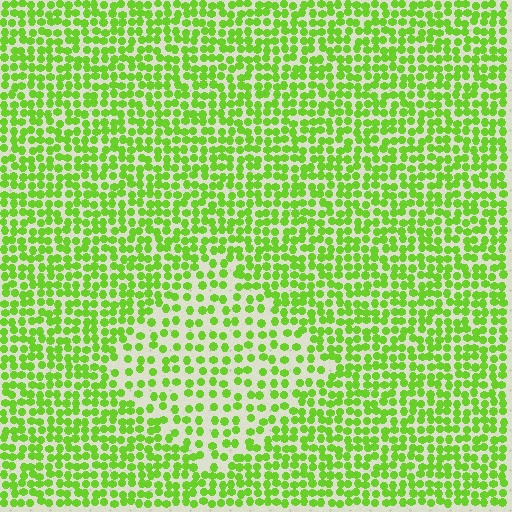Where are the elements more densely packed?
The elements are more densely packed outside the diamond boundary.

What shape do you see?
I see a diamond.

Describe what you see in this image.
The image contains small lime elements arranged at two different densities. A diamond-shaped region is visible where the elements are less densely packed than the surrounding area.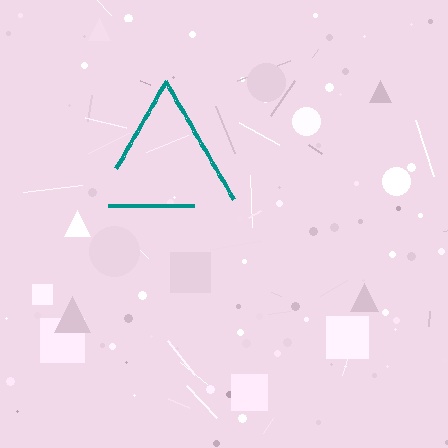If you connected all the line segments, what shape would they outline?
They would outline a triangle.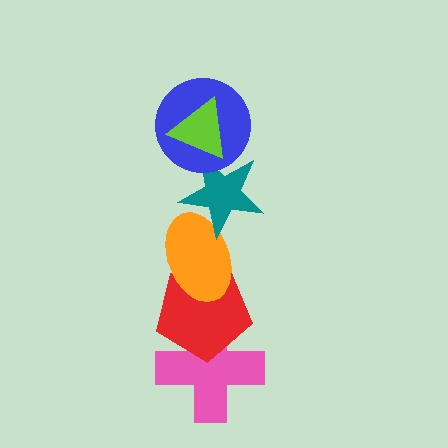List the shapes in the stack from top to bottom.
From top to bottom: the lime triangle, the blue circle, the teal star, the orange ellipse, the red pentagon, the pink cross.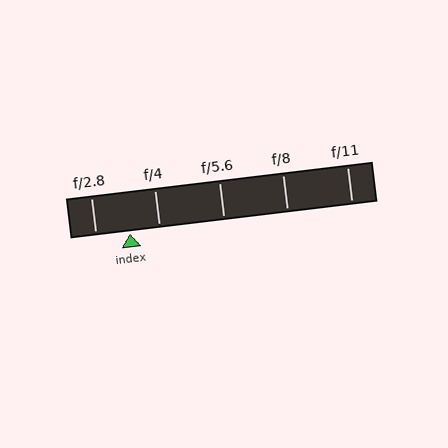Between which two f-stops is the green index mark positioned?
The index mark is between f/2.8 and f/4.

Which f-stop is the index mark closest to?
The index mark is closest to f/4.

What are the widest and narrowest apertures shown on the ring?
The widest aperture shown is f/2.8 and the narrowest is f/11.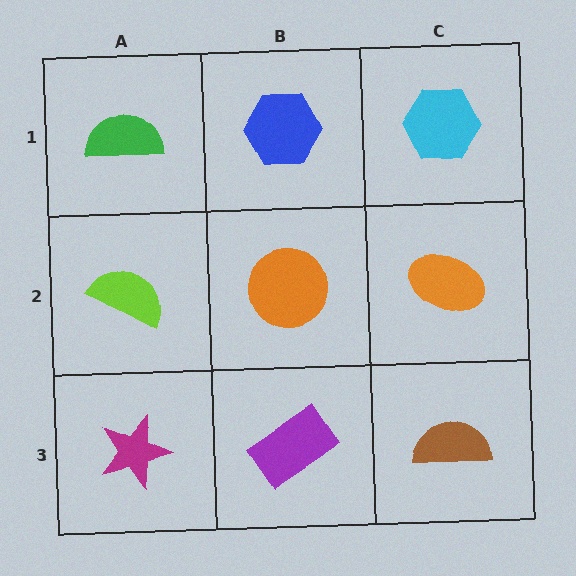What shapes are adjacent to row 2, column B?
A blue hexagon (row 1, column B), a purple rectangle (row 3, column B), a lime semicircle (row 2, column A), an orange ellipse (row 2, column C).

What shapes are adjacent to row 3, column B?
An orange circle (row 2, column B), a magenta star (row 3, column A), a brown semicircle (row 3, column C).